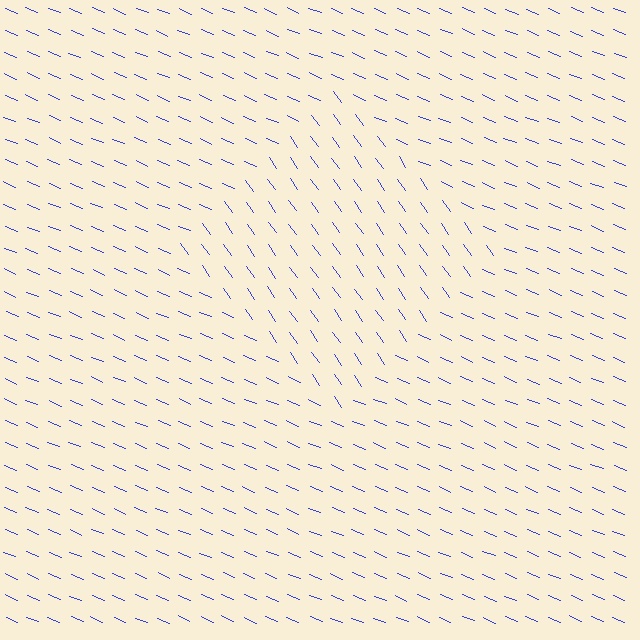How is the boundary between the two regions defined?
The boundary is defined purely by a change in line orientation (approximately 32 degrees difference). All lines are the same color and thickness.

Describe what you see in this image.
The image is filled with small blue line segments. A diamond region in the image has lines oriented differently from the surrounding lines, creating a visible texture boundary.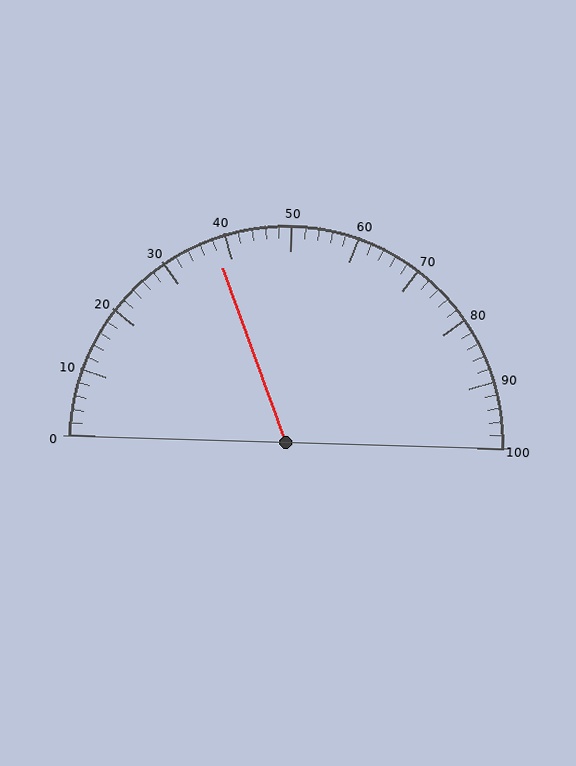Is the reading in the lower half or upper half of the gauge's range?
The reading is in the lower half of the range (0 to 100).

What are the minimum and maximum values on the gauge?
The gauge ranges from 0 to 100.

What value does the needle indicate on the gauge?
The needle indicates approximately 38.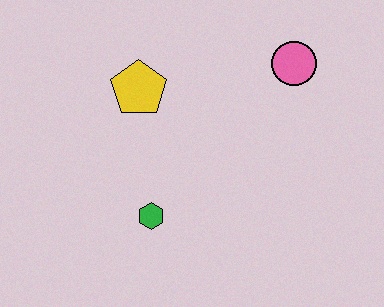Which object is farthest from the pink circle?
The green hexagon is farthest from the pink circle.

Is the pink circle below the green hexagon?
No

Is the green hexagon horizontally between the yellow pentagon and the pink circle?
Yes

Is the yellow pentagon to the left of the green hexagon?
Yes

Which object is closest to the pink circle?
The yellow pentagon is closest to the pink circle.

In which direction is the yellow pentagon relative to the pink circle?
The yellow pentagon is to the left of the pink circle.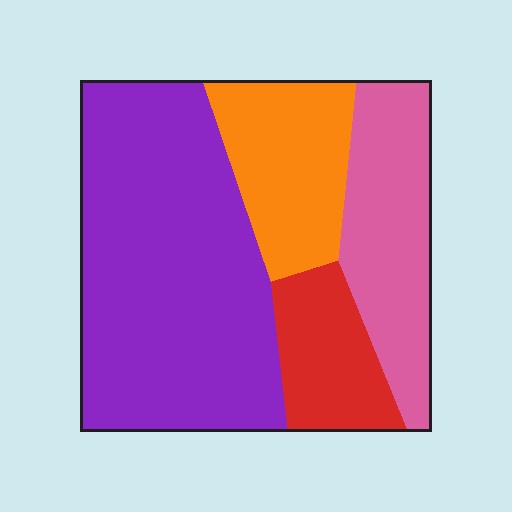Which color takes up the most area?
Purple, at roughly 50%.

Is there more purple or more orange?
Purple.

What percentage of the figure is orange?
Orange takes up between a sixth and a third of the figure.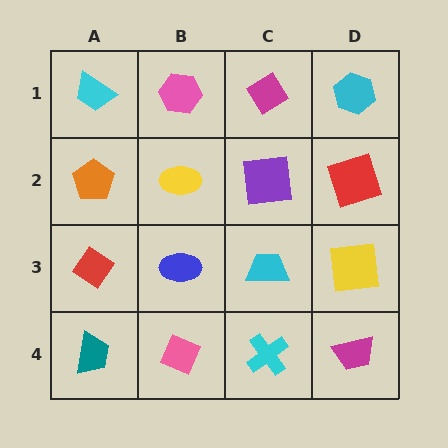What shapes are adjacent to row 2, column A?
A cyan trapezoid (row 1, column A), a red diamond (row 3, column A), a yellow ellipse (row 2, column B).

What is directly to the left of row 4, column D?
A cyan cross.